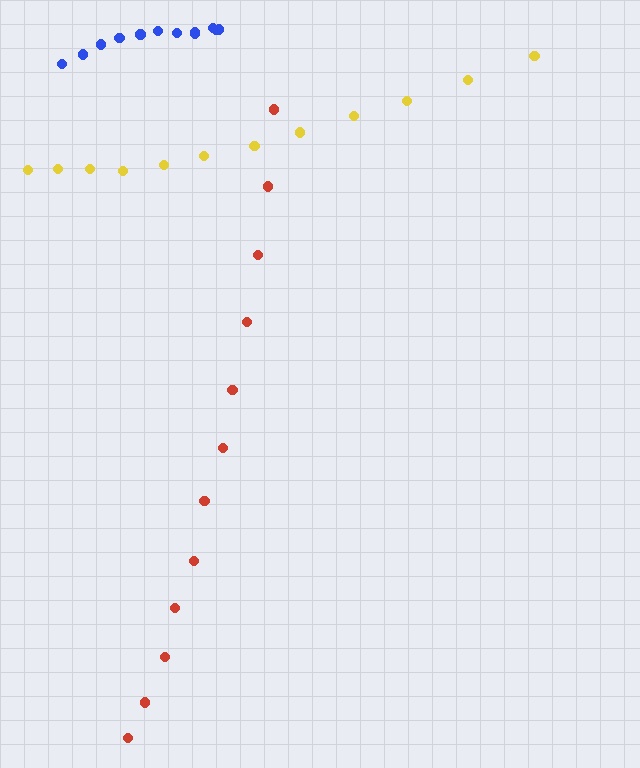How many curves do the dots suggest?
There are 3 distinct paths.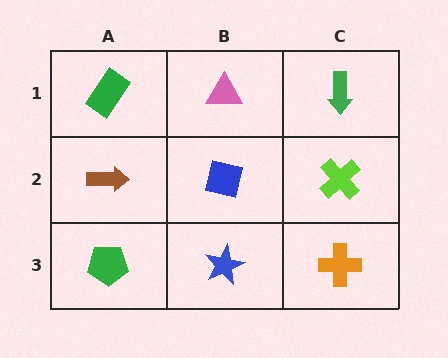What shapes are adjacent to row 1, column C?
A lime cross (row 2, column C), a pink triangle (row 1, column B).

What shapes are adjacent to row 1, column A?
A brown arrow (row 2, column A), a pink triangle (row 1, column B).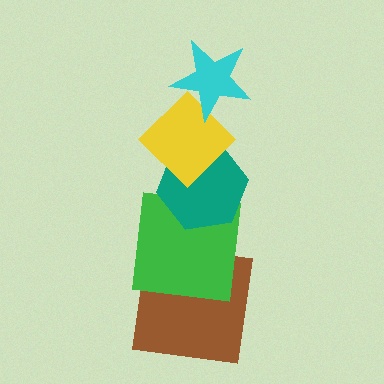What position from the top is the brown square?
The brown square is 5th from the top.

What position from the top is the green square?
The green square is 4th from the top.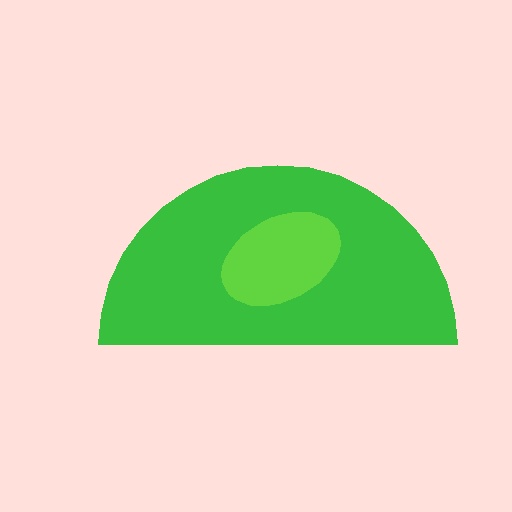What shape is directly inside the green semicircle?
The lime ellipse.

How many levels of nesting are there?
2.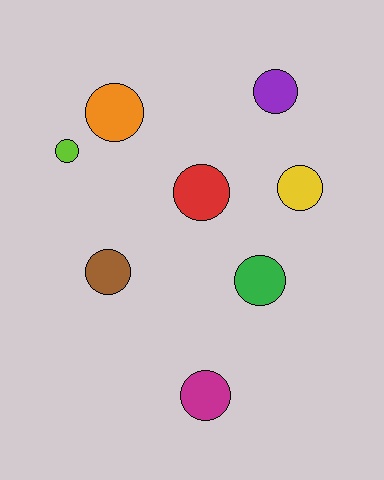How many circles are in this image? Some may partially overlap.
There are 8 circles.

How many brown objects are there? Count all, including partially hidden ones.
There is 1 brown object.